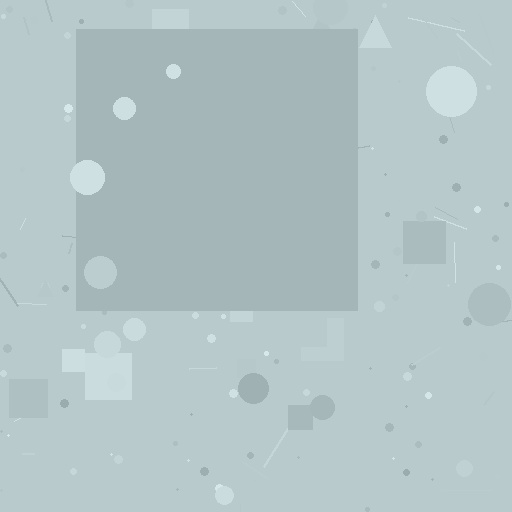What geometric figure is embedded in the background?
A square is embedded in the background.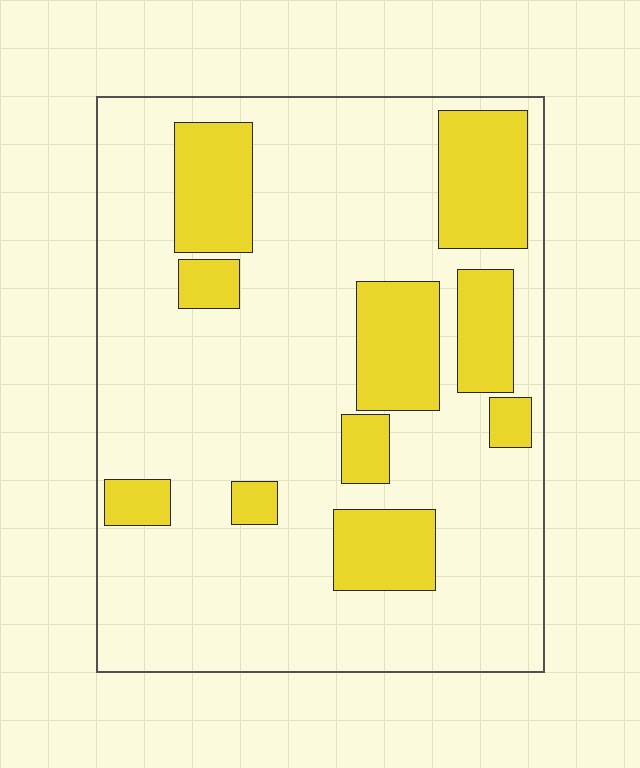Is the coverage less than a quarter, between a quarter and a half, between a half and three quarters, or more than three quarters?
Less than a quarter.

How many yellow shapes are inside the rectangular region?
10.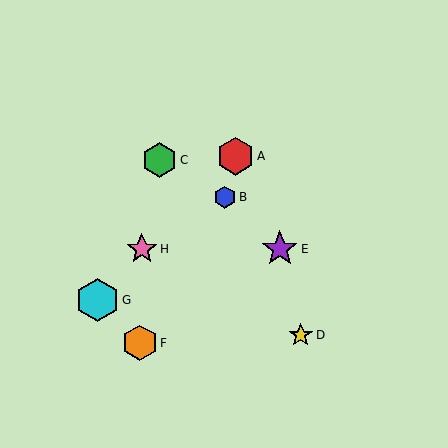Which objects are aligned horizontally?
Objects E, H are aligned horizontally.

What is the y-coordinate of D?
Object D is at y≈335.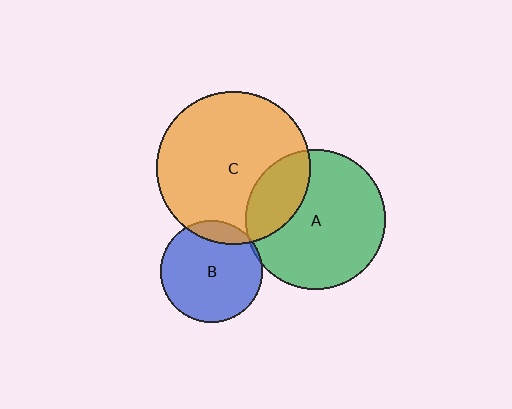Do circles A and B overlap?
Yes.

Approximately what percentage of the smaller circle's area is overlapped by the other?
Approximately 5%.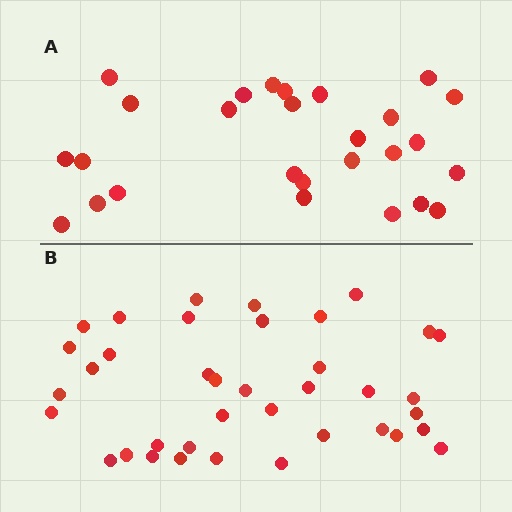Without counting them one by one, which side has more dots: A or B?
Region B (the bottom region) has more dots.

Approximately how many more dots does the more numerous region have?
Region B has roughly 12 or so more dots than region A.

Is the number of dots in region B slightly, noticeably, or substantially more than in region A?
Region B has noticeably more, but not dramatically so. The ratio is roughly 1.4 to 1.